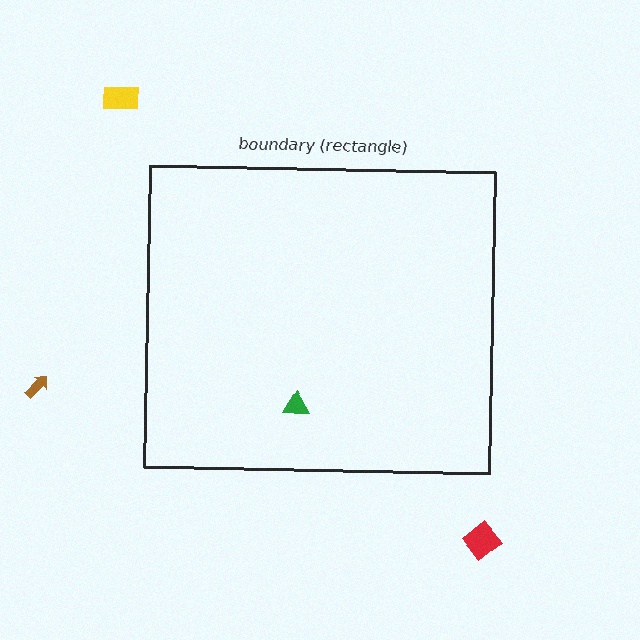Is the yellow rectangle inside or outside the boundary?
Outside.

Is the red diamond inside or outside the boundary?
Outside.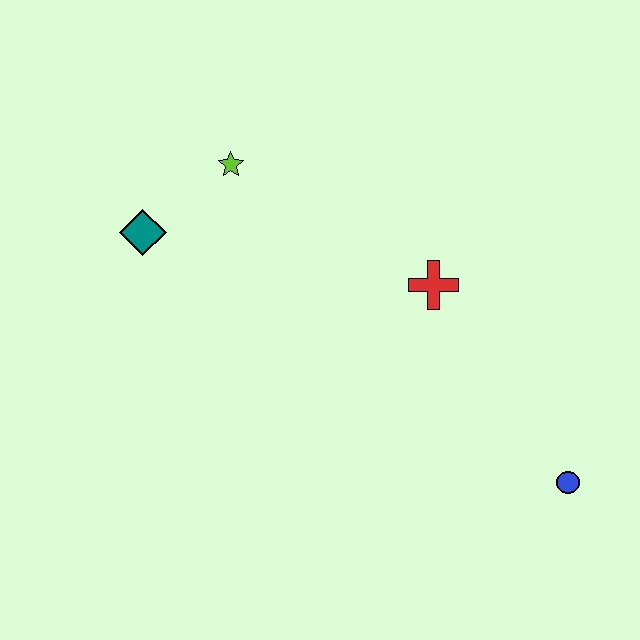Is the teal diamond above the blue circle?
Yes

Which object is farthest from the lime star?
The blue circle is farthest from the lime star.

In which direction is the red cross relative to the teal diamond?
The red cross is to the right of the teal diamond.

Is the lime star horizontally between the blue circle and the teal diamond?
Yes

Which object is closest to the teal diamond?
The lime star is closest to the teal diamond.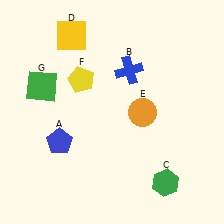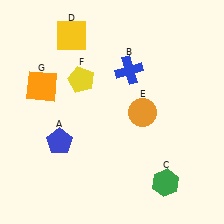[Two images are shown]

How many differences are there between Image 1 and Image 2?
There is 1 difference between the two images.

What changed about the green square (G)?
In Image 1, G is green. In Image 2, it changed to orange.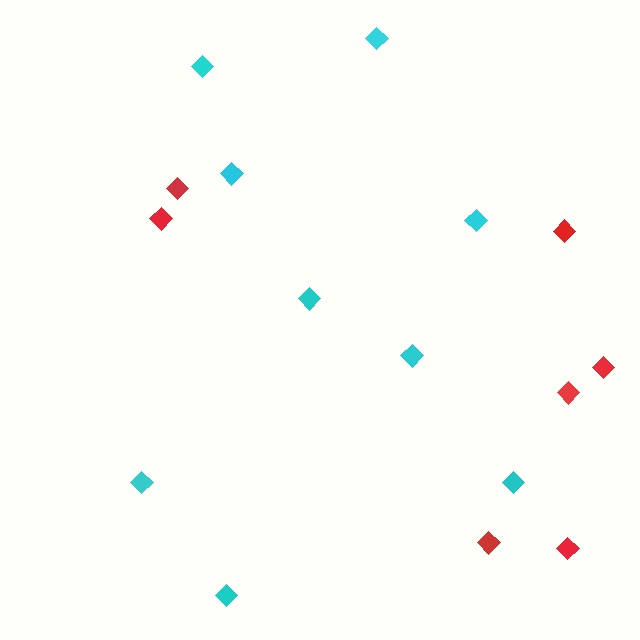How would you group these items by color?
There are 2 groups: one group of red diamonds (7) and one group of cyan diamonds (9).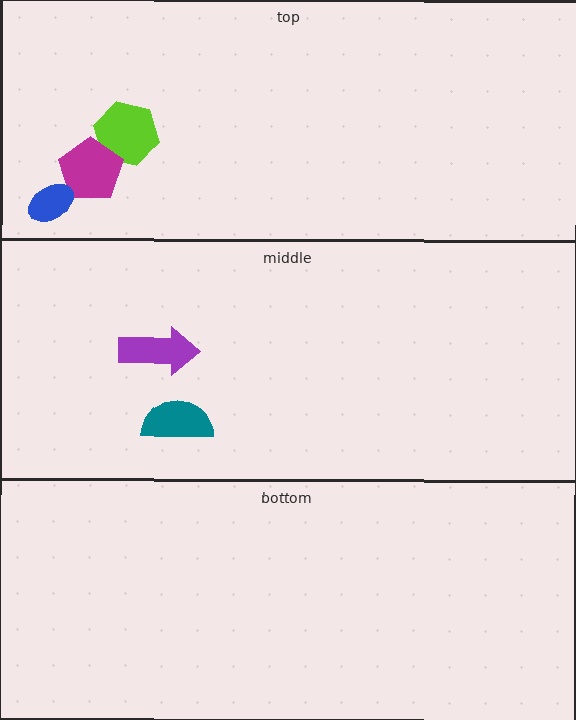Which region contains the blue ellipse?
The top region.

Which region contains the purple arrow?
The middle region.